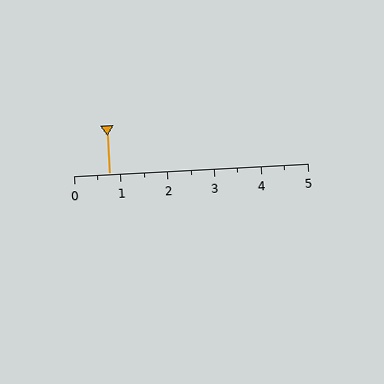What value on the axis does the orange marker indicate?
The marker indicates approximately 0.8.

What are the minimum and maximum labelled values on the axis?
The axis runs from 0 to 5.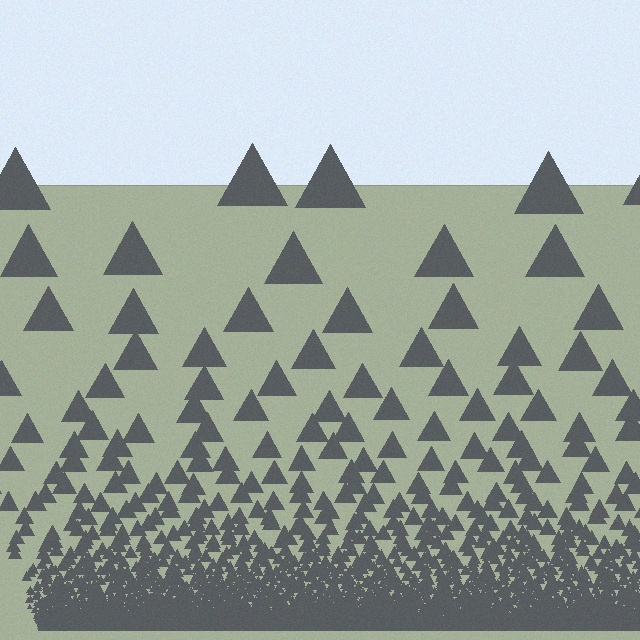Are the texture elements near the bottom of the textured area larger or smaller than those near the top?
Smaller. The gradient is inverted — elements near the bottom are smaller and denser.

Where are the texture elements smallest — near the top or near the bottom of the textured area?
Near the bottom.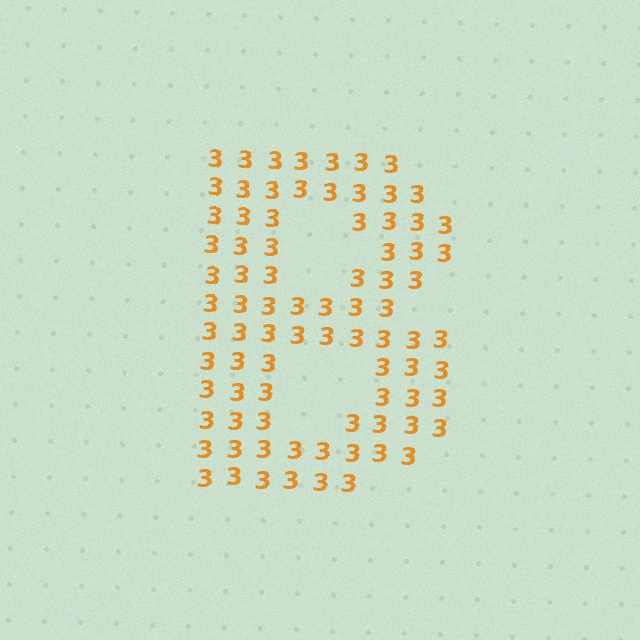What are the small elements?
The small elements are digit 3's.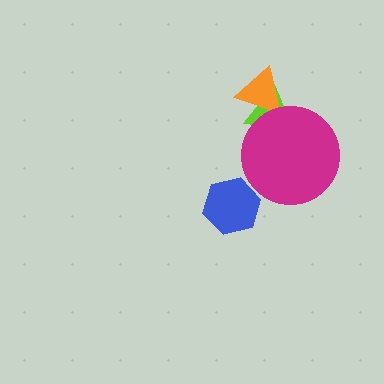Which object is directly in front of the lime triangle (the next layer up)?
The orange triangle is directly in front of the lime triangle.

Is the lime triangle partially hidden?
Yes, it is partially covered by another shape.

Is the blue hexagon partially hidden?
No, no other shape covers it.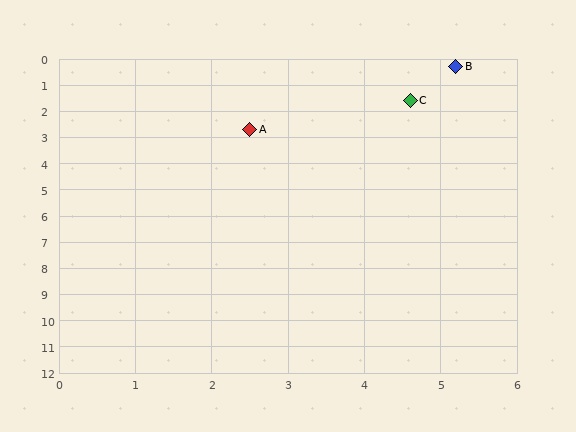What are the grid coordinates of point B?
Point B is at approximately (5.2, 0.3).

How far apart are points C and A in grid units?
Points C and A are about 2.4 grid units apart.